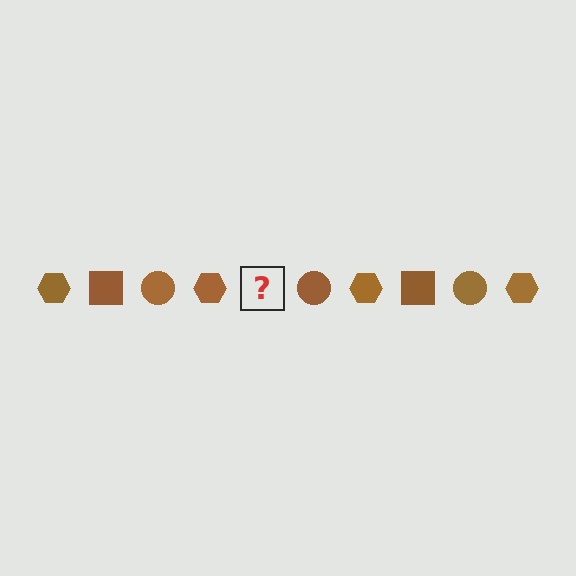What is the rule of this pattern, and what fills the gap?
The rule is that the pattern cycles through hexagon, square, circle shapes in brown. The gap should be filled with a brown square.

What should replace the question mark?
The question mark should be replaced with a brown square.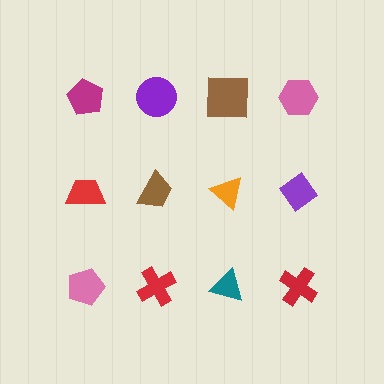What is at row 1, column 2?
A purple circle.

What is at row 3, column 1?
A pink pentagon.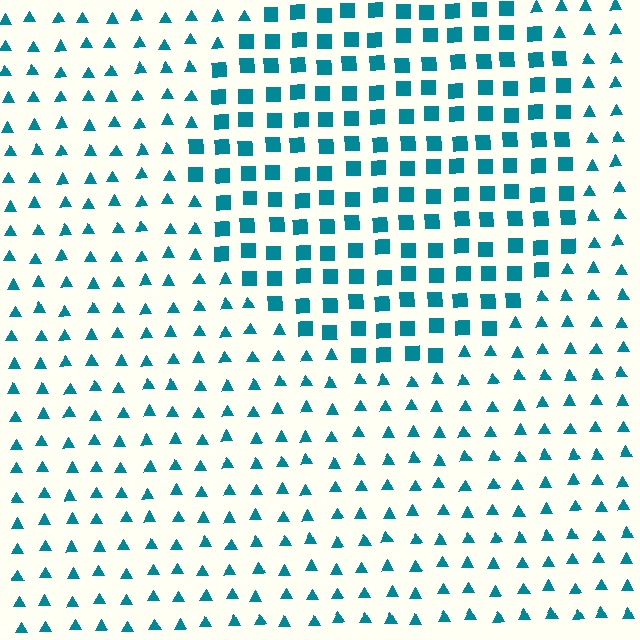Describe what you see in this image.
The image is filled with small teal elements arranged in a uniform grid. A circle-shaped region contains squares, while the surrounding area contains triangles. The boundary is defined purely by the change in element shape.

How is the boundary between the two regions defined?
The boundary is defined by a change in element shape: squares inside vs. triangles outside. All elements share the same color and spacing.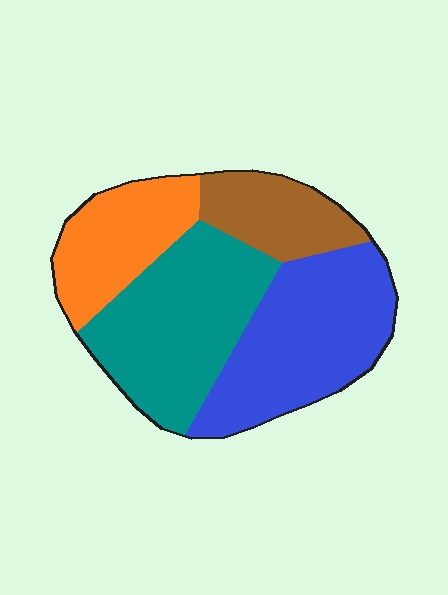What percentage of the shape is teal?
Teal takes up about one third (1/3) of the shape.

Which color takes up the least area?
Brown, at roughly 15%.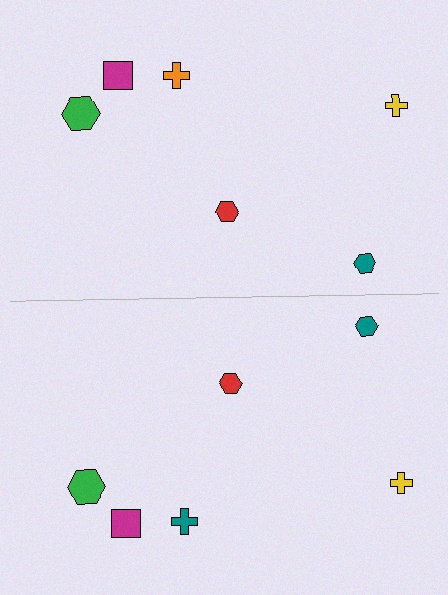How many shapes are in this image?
There are 12 shapes in this image.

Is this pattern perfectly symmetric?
No, the pattern is not perfectly symmetric. The teal cross on the bottom side breaks the symmetry — its mirror counterpart is orange.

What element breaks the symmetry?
The teal cross on the bottom side breaks the symmetry — its mirror counterpart is orange.